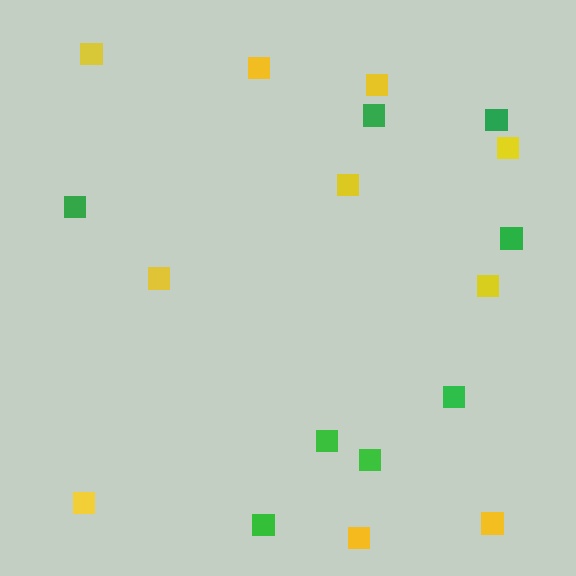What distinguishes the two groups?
There are 2 groups: one group of yellow squares (10) and one group of green squares (8).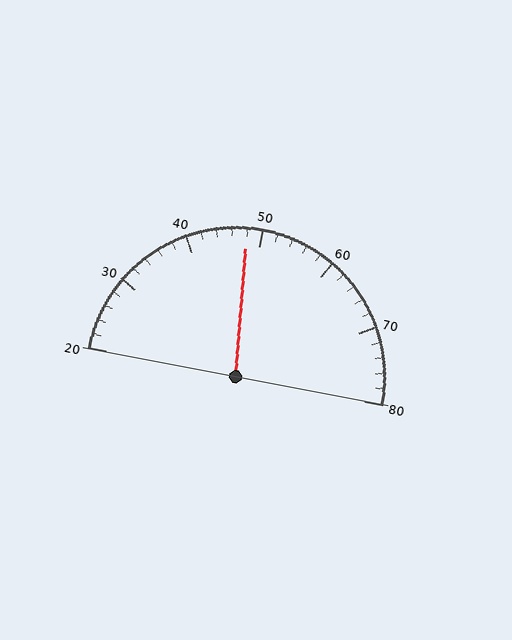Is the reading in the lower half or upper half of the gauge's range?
The reading is in the lower half of the range (20 to 80).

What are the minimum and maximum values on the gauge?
The gauge ranges from 20 to 80.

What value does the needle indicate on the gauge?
The needle indicates approximately 48.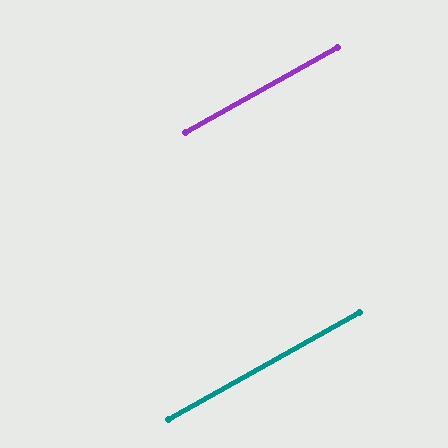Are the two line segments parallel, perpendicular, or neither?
Parallel — their directions differ by only 0.1°.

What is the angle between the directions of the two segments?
Approximately 0 degrees.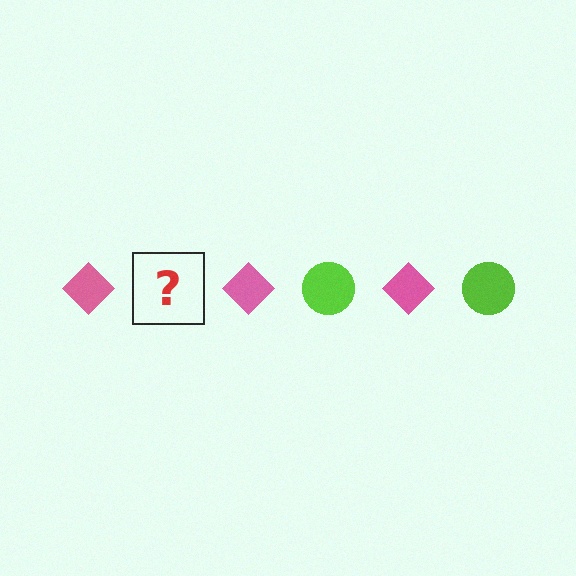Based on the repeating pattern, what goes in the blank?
The blank should be a lime circle.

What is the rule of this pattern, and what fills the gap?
The rule is that the pattern alternates between pink diamond and lime circle. The gap should be filled with a lime circle.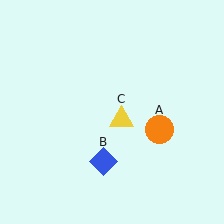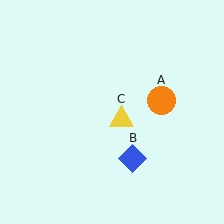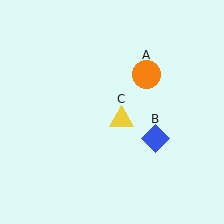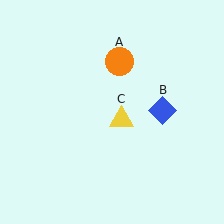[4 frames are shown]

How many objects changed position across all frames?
2 objects changed position: orange circle (object A), blue diamond (object B).